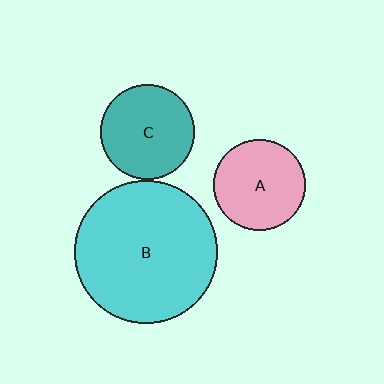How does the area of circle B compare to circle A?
Approximately 2.4 times.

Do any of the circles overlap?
No, none of the circles overlap.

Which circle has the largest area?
Circle B (cyan).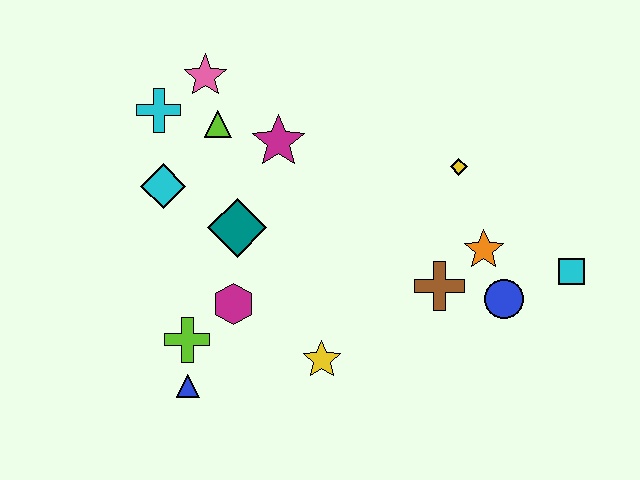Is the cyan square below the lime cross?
No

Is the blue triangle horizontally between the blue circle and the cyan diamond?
Yes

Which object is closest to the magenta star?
The lime triangle is closest to the magenta star.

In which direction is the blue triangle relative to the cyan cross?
The blue triangle is below the cyan cross.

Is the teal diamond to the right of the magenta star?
No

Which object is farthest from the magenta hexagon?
The cyan square is farthest from the magenta hexagon.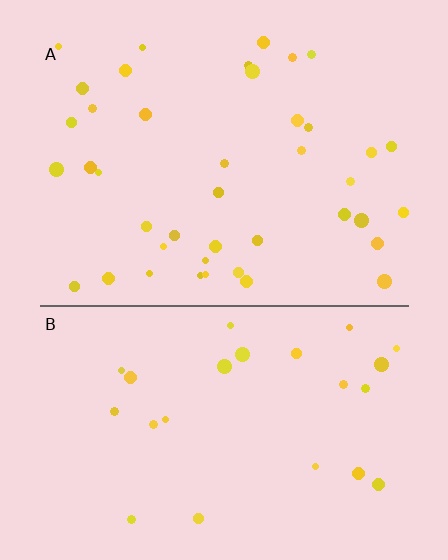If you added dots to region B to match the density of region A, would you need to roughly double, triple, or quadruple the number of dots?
Approximately double.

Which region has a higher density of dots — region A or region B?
A (the top).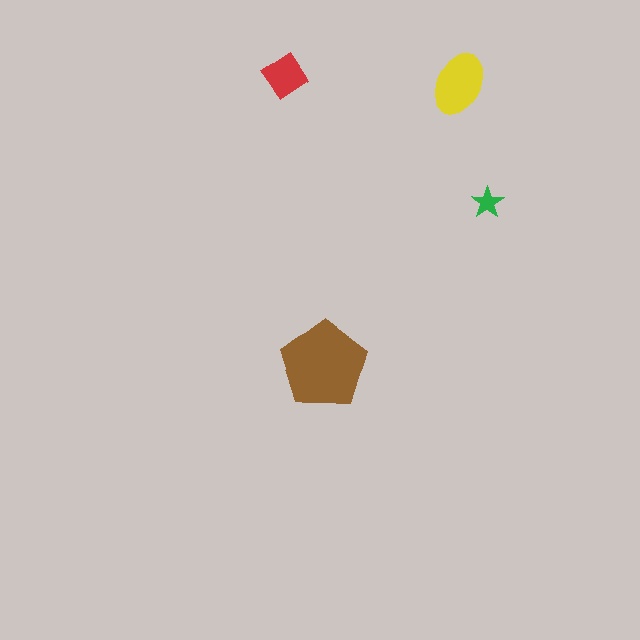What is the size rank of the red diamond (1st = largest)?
3rd.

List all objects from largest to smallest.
The brown pentagon, the yellow ellipse, the red diamond, the green star.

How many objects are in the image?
There are 4 objects in the image.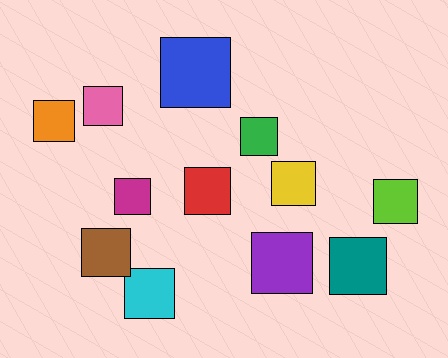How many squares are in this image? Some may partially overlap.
There are 12 squares.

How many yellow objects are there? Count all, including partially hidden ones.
There is 1 yellow object.